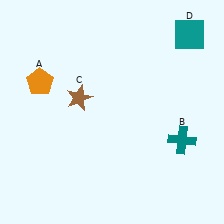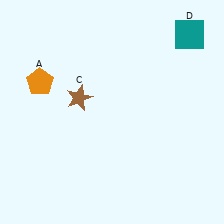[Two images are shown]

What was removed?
The teal cross (B) was removed in Image 2.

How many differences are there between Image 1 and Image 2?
There is 1 difference between the two images.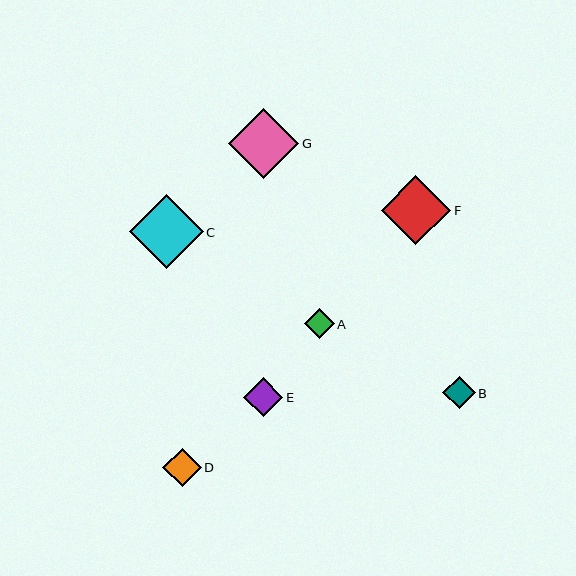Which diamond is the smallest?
Diamond A is the smallest with a size of approximately 30 pixels.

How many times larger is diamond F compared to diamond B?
Diamond F is approximately 2.1 times the size of diamond B.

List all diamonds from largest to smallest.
From largest to smallest: C, G, F, E, D, B, A.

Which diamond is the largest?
Diamond C is the largest with a size of approximately 74 pixels.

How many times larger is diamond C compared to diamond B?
Diamond C is approximately 2.3 times the size of diamond B.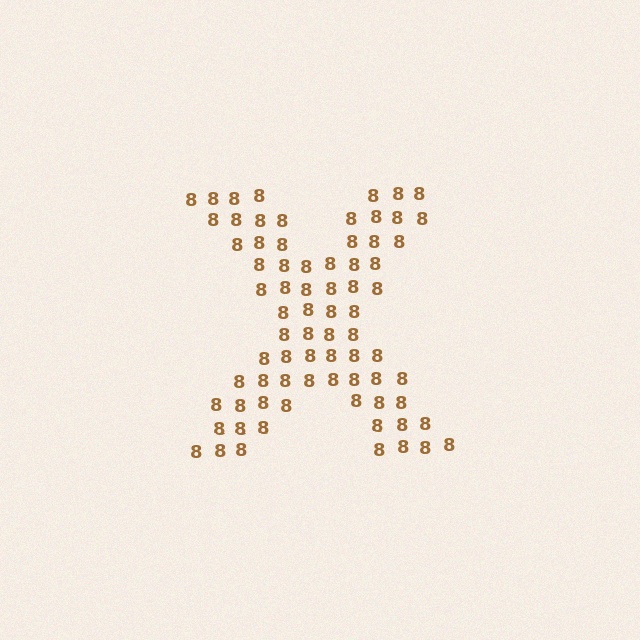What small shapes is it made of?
It is made of small digit 8's.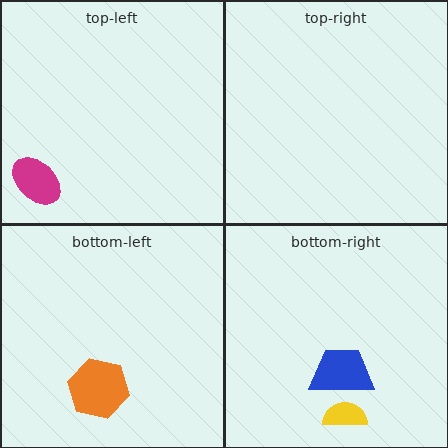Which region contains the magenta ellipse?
The top-left region.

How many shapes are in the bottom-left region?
1.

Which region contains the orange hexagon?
The bottom-left region.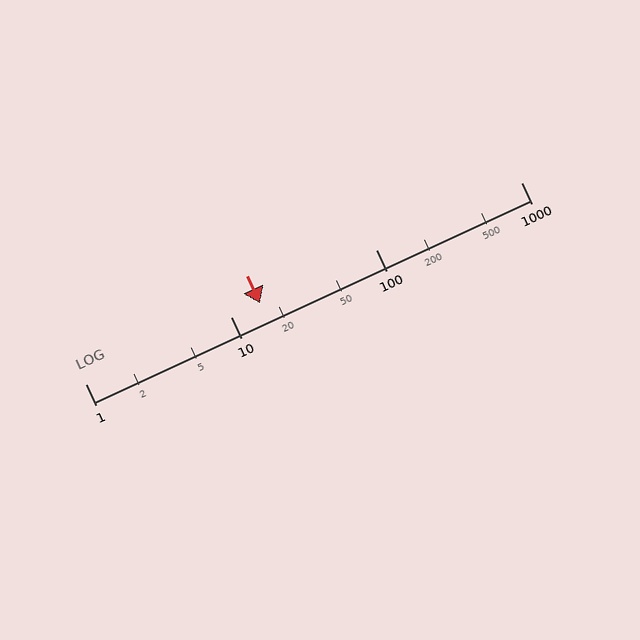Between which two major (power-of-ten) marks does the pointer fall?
The pointer is between 10 and 100.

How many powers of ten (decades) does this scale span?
The scale spans 3 decades, from 1 to 1000.